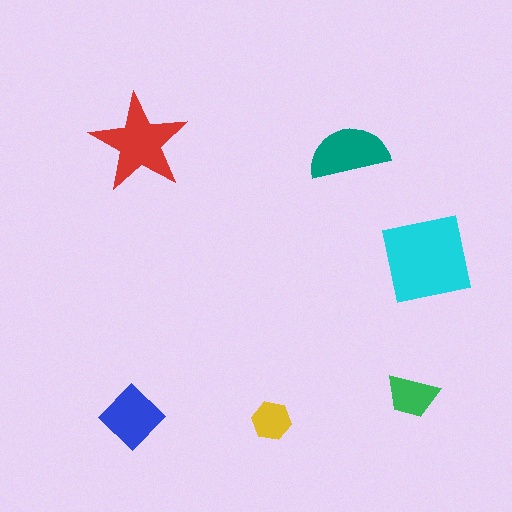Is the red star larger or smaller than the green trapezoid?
Larger.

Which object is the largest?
The cyan square.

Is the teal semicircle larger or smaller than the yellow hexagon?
Larger.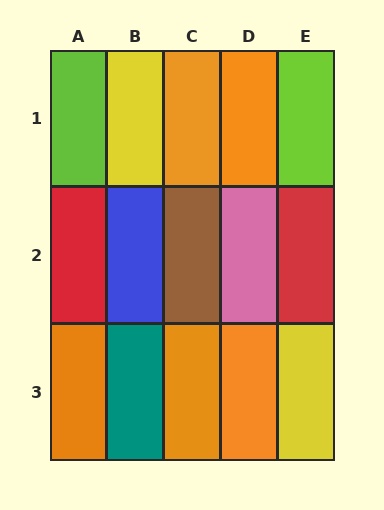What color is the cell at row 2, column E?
Red.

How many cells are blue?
1 cell is blue.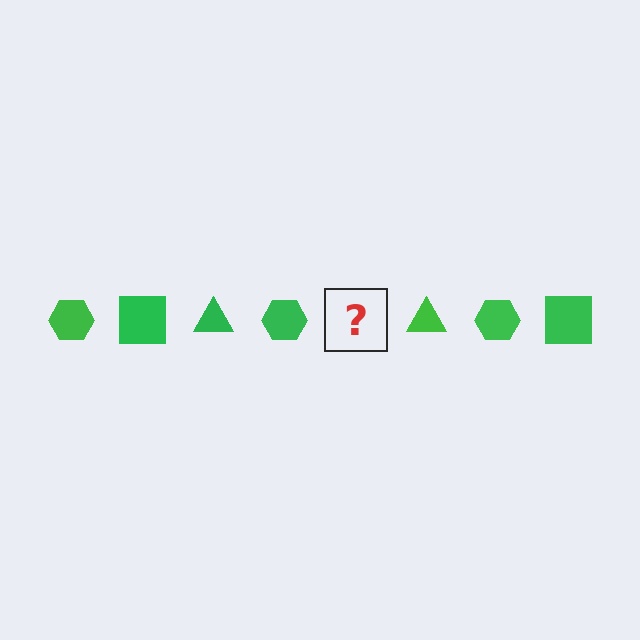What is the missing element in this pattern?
The missing element is a green square.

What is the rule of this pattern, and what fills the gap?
The rule is that the pattern cycles through hexagon, square, triangle shapes in green. The gap should be filled with a green square.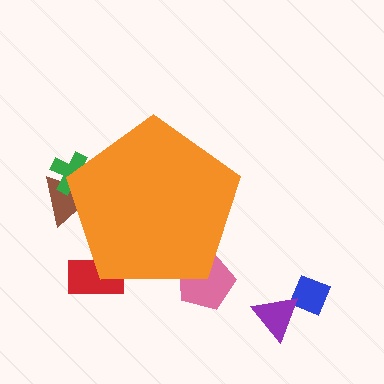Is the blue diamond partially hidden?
No, the blue diamond is fully visible.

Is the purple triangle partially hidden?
No, the purple triangle is fully visible.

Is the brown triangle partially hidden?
Yes, the brown triangle is partially hidden behind the orange pentagon.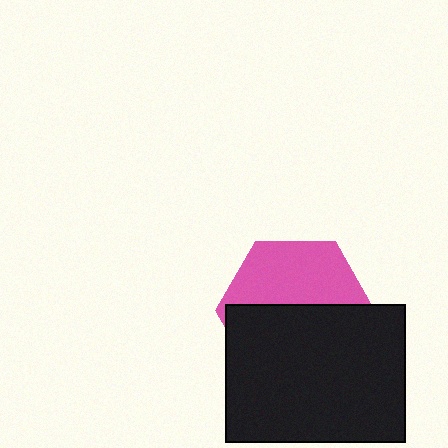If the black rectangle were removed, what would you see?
You would see the complete pink hexagon.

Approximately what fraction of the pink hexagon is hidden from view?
Roughly 56% of the pink hexagon is hidden behind the black rectangle.